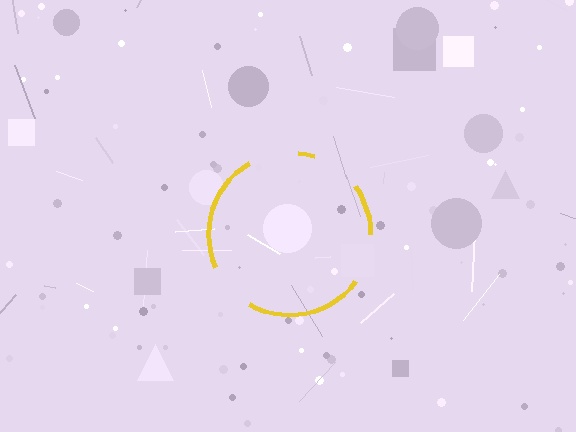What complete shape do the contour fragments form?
The contour fragments form a circle.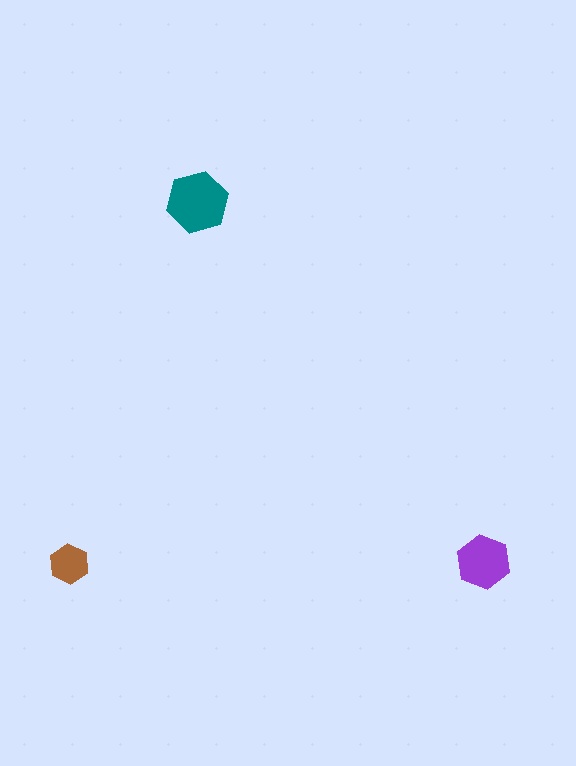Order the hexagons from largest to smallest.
the teal one, the purple one, the brown one.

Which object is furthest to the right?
The purple hexagon is rightmost.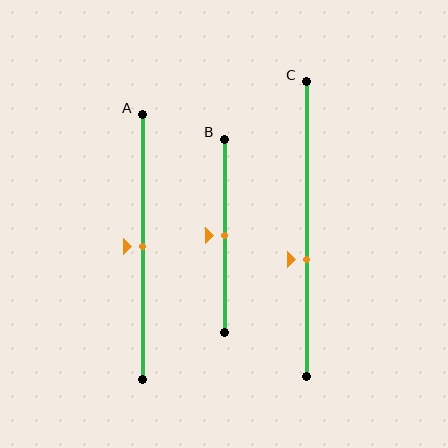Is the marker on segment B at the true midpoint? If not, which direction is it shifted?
Yes, the marker on segment B is at the true midpoint.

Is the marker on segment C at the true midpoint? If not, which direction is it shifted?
No, the marker on segment C is shifted downward by about 10% of the segment length.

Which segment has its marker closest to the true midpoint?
Segment A has its marker closest to the true midpoint.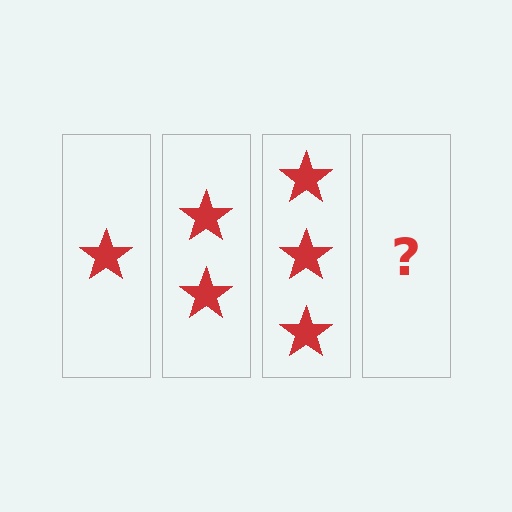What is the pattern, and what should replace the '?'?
The pattern is that each step adds one more star. The '?' should be 4 stars.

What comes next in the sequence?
The next element should be 4 stars.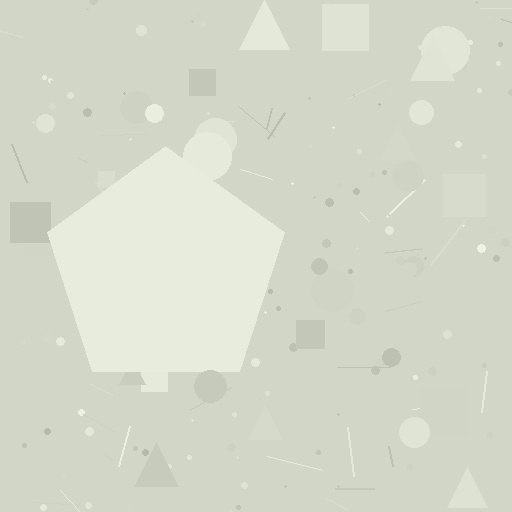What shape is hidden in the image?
A pentagon is hidden in the image.